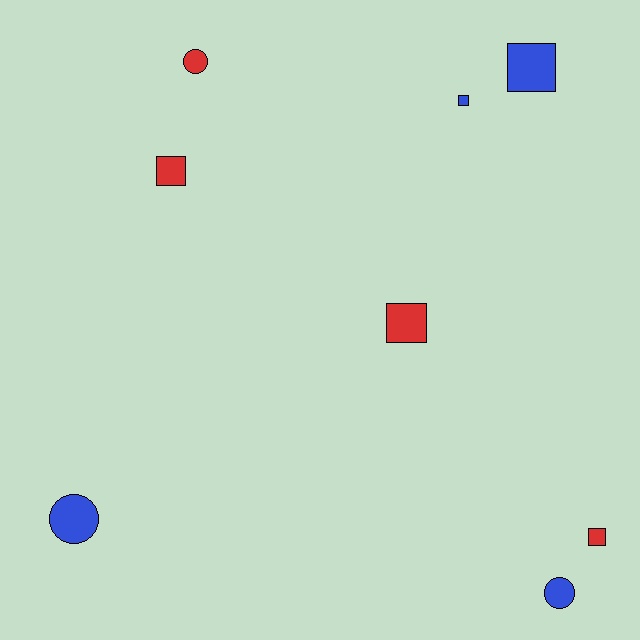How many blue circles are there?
There are 2 blue circles.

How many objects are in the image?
There are 8 objects.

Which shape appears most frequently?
Square, with 5 objects.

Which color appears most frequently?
Blue, with 4 objects.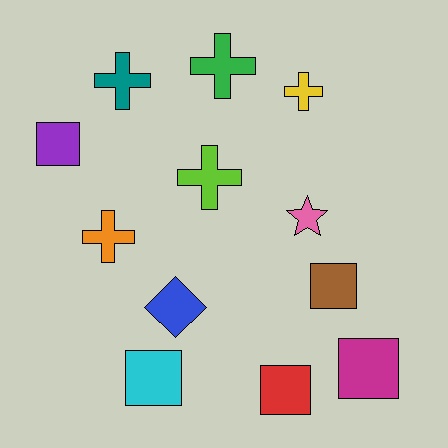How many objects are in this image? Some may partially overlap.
There are 12 objects.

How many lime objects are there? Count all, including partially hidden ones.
There is 1 lime object.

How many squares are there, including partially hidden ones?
There are 5 squares.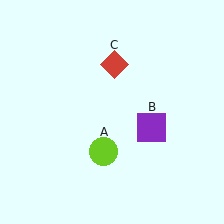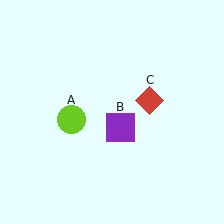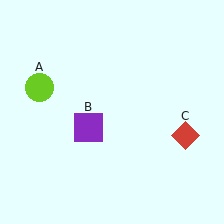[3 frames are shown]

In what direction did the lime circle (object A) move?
The lime circle (object A) moved up and to the left.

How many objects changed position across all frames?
3 objects changed position: lime circle (object A), purple square (object B), red diamond (object C).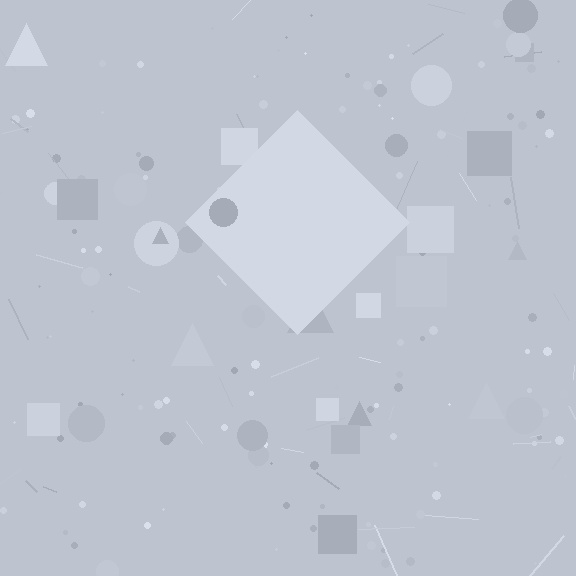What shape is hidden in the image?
A diamond is hidden in the image.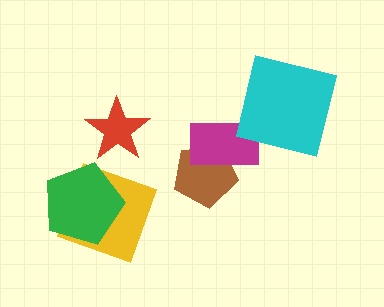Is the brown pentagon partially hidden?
Yes, it is partially covered by another shape.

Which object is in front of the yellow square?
The green pentagon is in front of the yellow square.